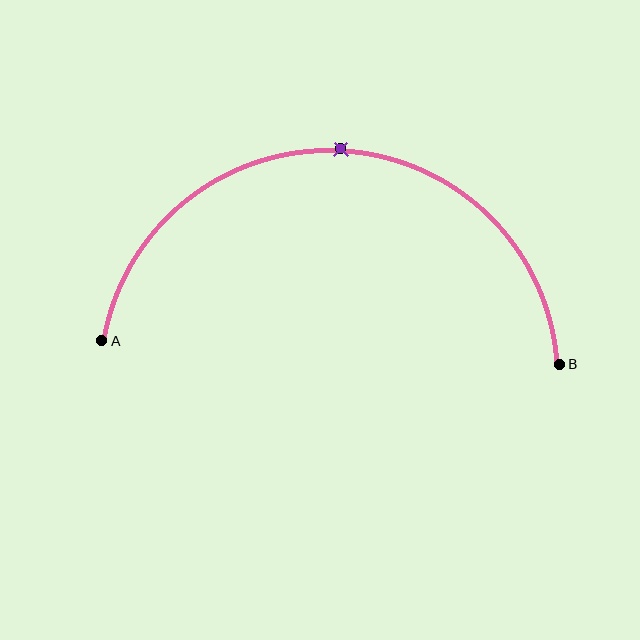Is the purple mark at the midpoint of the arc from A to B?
Yes. The purple mark lies on the arc at equal arc-length from both A and B — it is the arc midpoint.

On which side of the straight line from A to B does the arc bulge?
The arc bulges above the straight line connecting A and B.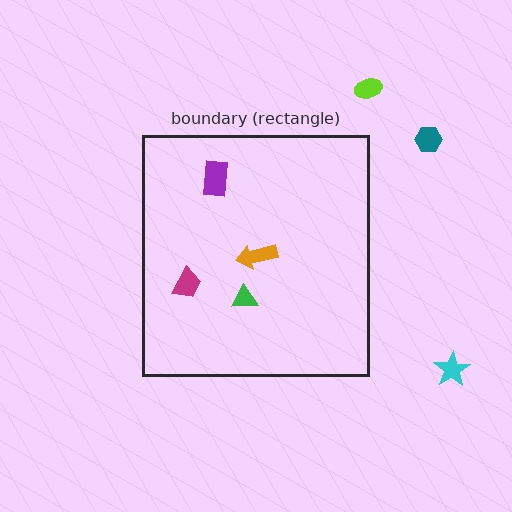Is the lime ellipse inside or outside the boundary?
Outside.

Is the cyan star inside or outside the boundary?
Outside.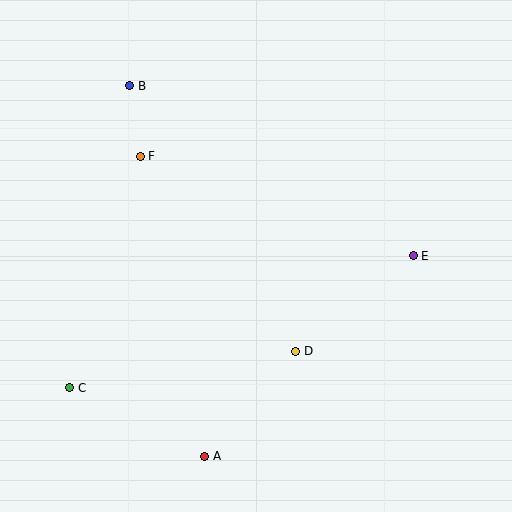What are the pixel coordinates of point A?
Point A is at (205, 456).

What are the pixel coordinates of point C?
Point C is at (70, 388).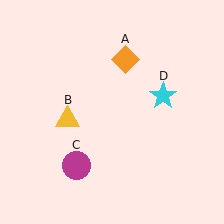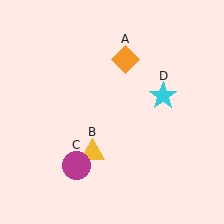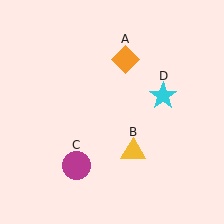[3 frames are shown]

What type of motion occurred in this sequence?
The yellow triangle (object B) rotated counterclockwise around the center of the scene.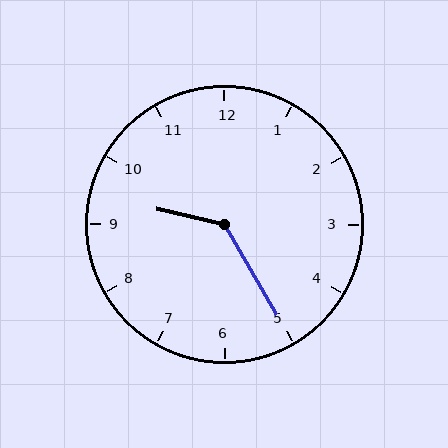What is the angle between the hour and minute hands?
Approximately 132 degrees.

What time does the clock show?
9:25.